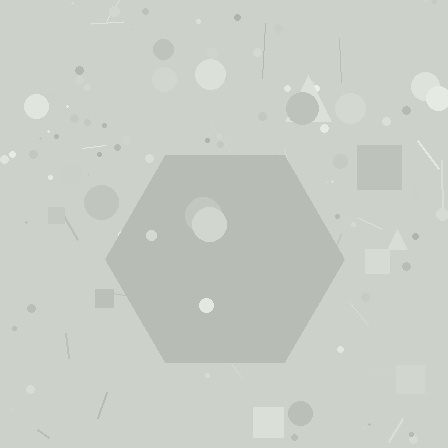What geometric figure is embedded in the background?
A hexagon is embedded in the background.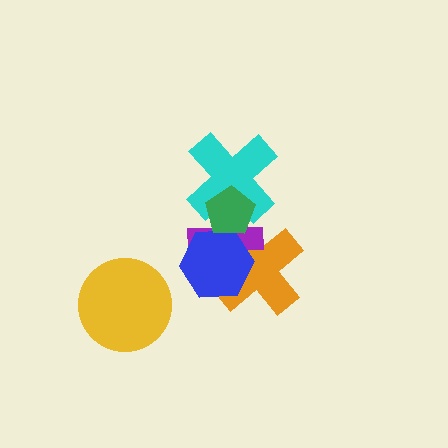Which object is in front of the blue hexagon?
The green pentagon is in front of the blue hexagon.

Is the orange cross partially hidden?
Yes, it is partially covered by another shape.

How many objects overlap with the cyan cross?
2 objects overlap with the cyan cross.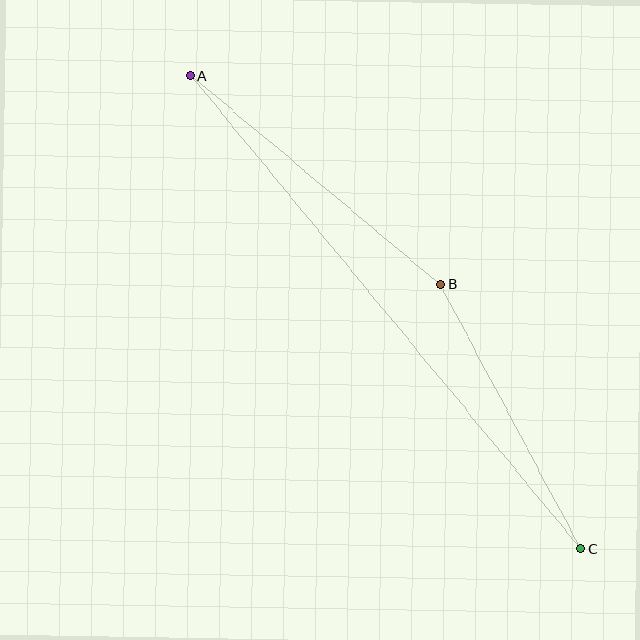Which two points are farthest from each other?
Points A and C are farthest from each other.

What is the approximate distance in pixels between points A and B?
The distance between A and B is approximately 325 pixels.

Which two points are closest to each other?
Points B and C are closest to each other.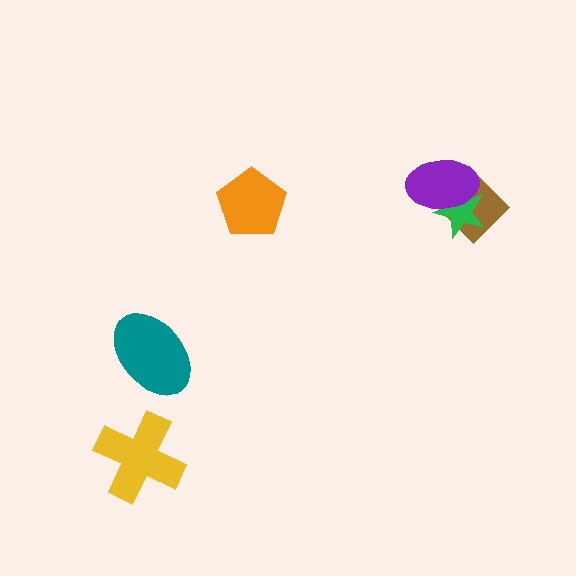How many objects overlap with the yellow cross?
0 objects overlap with the yellow cross.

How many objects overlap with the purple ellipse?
2 objects overlap with the purple ellipse.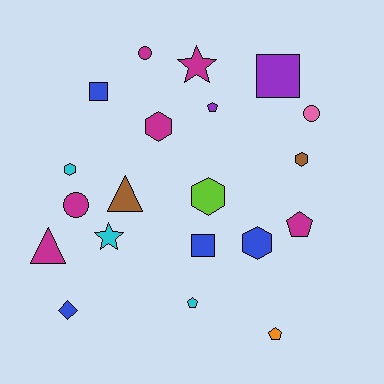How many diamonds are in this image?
There is 1 diamond.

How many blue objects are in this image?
There are 4 blue objects.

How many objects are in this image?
There are 20 objects.